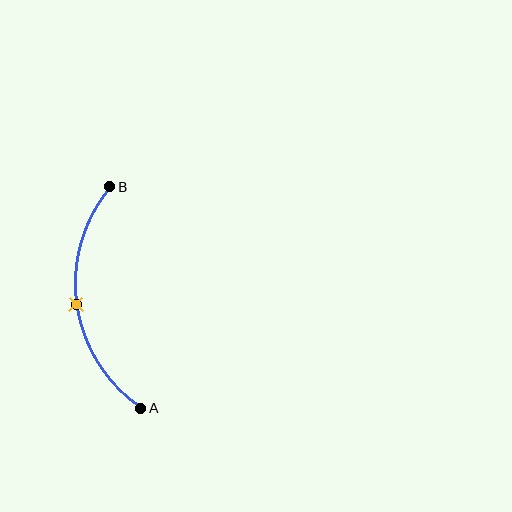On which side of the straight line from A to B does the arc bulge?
The arc bulges to the left of the straight line connecting A and B.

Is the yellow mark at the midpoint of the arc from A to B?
Yes. The yellow mark lies on the arc at equal arc-length from both A and B — it is the arc midpoint.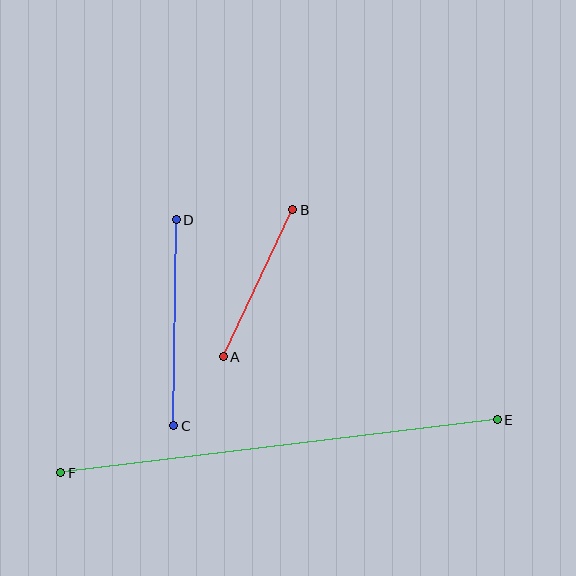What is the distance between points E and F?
The distance is approximately 439 pixels.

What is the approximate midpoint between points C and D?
The midpoint is at approximately (175, 323) pixels.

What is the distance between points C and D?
The distance is approximately 206 pixels.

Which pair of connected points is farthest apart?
Points E and F are farthest apart.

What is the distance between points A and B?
The distance is approximately 162 pixels.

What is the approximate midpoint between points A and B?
The midpoint is at approximately (258, 283) pixels.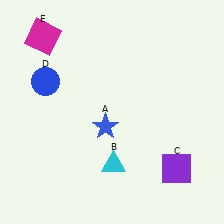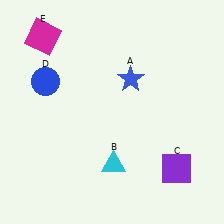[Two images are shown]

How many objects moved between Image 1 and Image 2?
1 object moved between the two images.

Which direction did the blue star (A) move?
The blue star (A) moved up.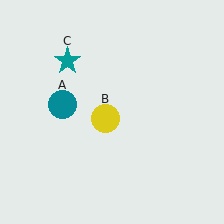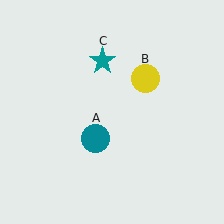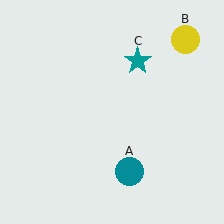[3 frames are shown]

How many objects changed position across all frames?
3 objects changed position: teal circle (object A), yellow circle (object B), teal star (object C).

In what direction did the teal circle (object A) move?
The teal circle (object A) moved down and to the right.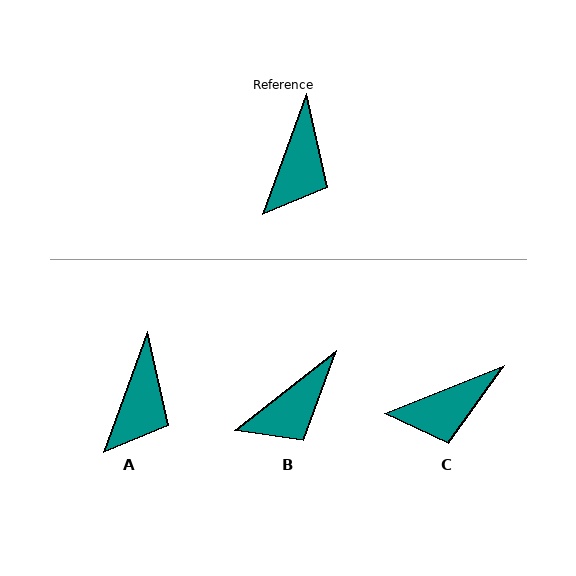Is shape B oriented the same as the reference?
No, it is off by about 32 degrees.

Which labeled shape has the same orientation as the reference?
A.